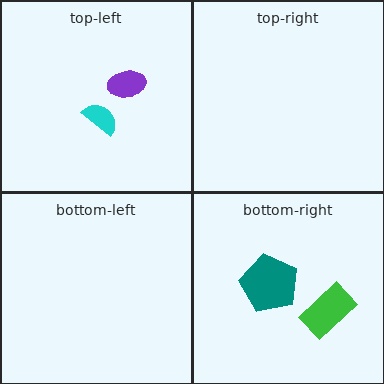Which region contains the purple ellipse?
The top-left region.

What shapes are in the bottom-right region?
The teal pentagon, the green rectangle.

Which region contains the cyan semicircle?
The top-left region.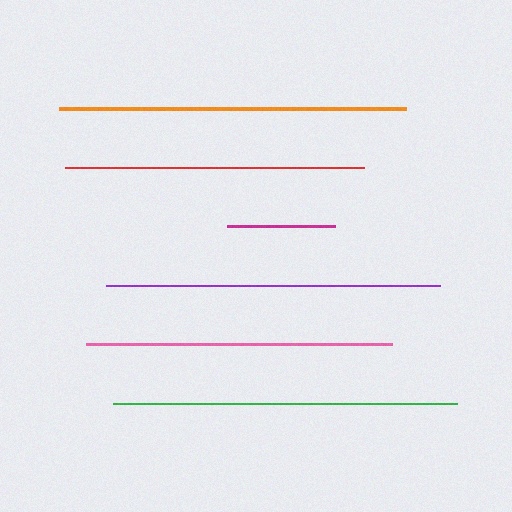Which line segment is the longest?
The orange line is the longest at approximately 347 pixels.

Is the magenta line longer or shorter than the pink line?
The pink line is longer than the magenta line.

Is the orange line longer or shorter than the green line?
The orange line is longer than the green line.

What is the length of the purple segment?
The purple segment is approximately 334 pixels long.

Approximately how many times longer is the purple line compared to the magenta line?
The purple line is approximately 3.1 times the length of the magenta line.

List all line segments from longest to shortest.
From longest to shortest: orange, green, purple, pink, red, magenta.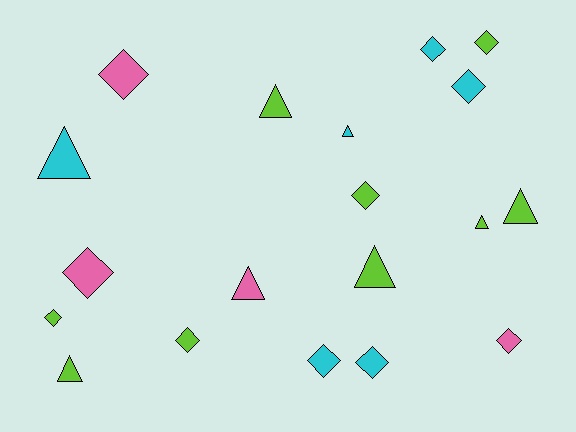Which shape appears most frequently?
Diamond, with 11 objects.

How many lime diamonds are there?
There are 4 lime diamonds.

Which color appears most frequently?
Lime, with 9 objects.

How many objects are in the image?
There are 19 objects.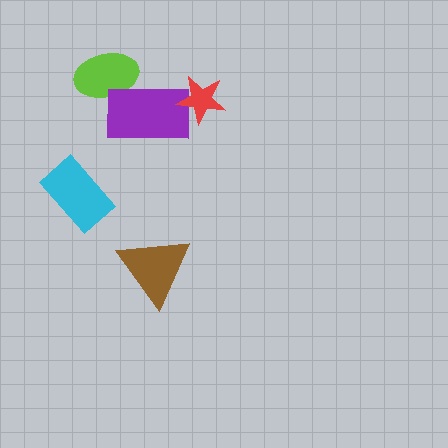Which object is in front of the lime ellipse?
The purple rectangle is in front of the lime ellipse.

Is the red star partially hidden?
No, no other shape covers it.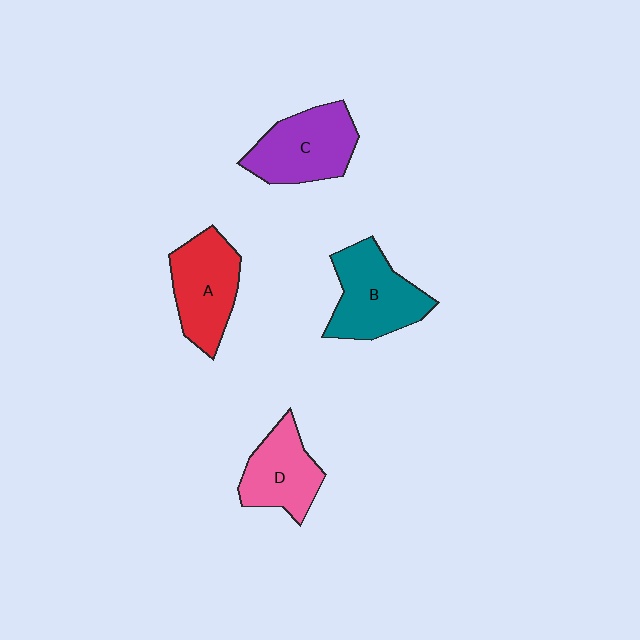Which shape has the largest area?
Shape B (teal).